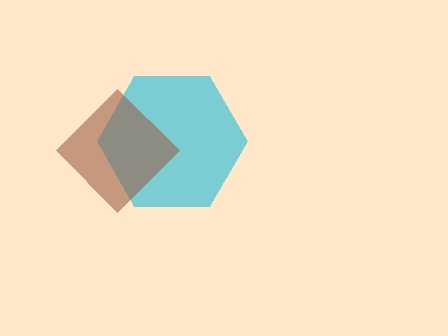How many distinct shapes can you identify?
There are 2 distinct shapes: a cyan hexagon, a brown diamond.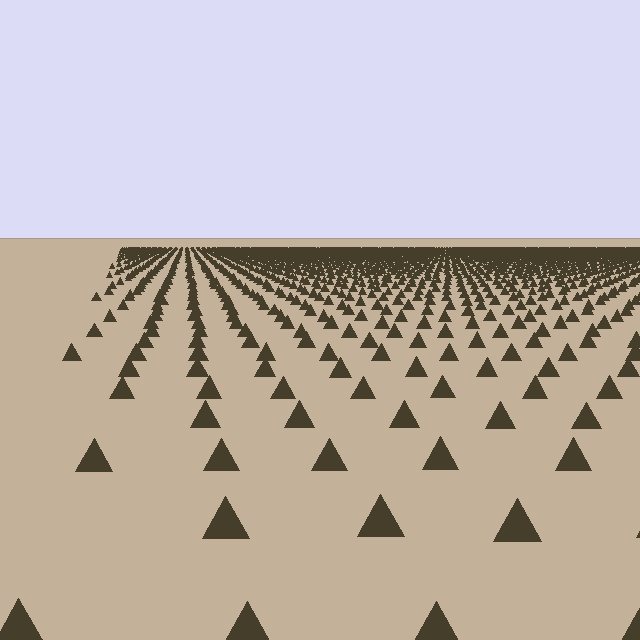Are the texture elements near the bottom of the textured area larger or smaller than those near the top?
Larger. Near the bottom, elements are closer to the viewer and appear at a bigger on-screen size.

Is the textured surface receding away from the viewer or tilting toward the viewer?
The surface is receding away from the viewer. Texture elements get smaller and denser toward the top.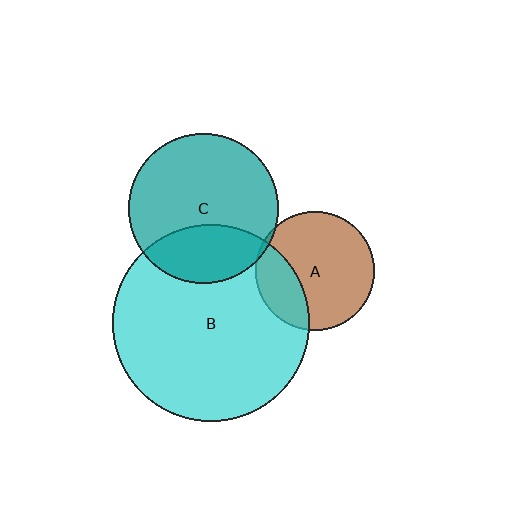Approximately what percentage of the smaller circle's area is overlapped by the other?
Approximately 5%.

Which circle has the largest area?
Circle B (cyan).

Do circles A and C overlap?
Yes.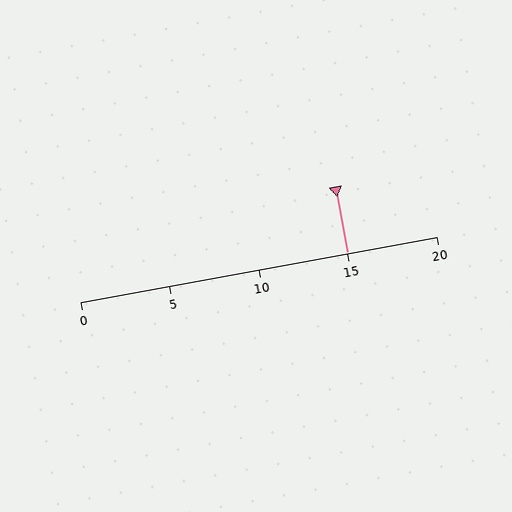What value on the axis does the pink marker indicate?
The marker indicates approximately 15.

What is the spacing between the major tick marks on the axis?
The major ticks are spaced 5 apart.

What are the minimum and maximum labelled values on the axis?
The axis runs from 0 to 20.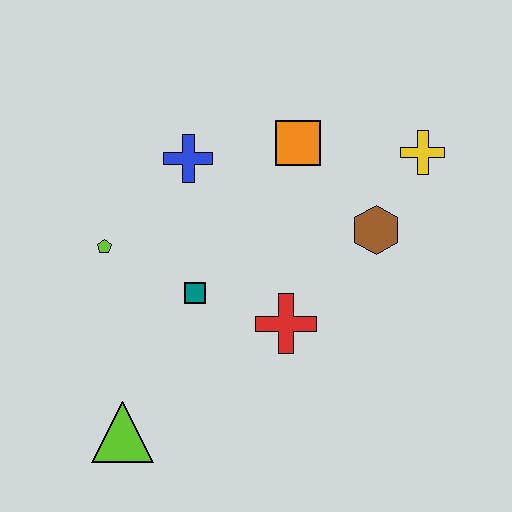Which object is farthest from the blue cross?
The lime triangle is farthest from the blue cross.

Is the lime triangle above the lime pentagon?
No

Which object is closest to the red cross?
The teal square is closest to the red cross.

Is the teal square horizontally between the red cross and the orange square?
No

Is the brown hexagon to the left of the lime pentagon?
No